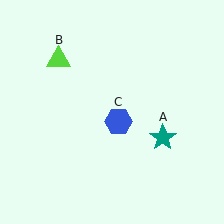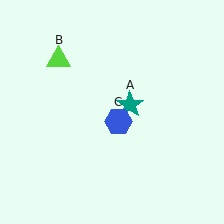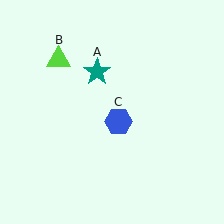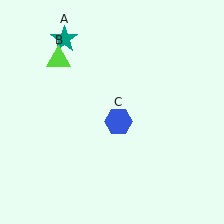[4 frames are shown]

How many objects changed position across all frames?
1 object changed position: teal star (object A).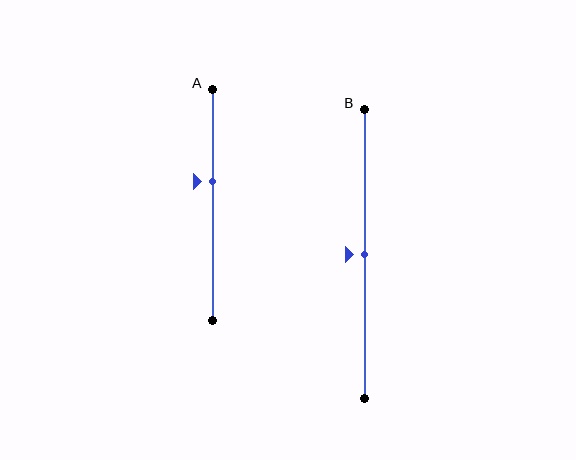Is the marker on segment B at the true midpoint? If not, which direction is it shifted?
Yes, the marker on segment B is at the true midpoint.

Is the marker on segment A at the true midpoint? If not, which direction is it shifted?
No, the marker on segment A is shifted upward by about 10% of the segment length.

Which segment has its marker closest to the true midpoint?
Segment B has its marker closest to the true midpoint.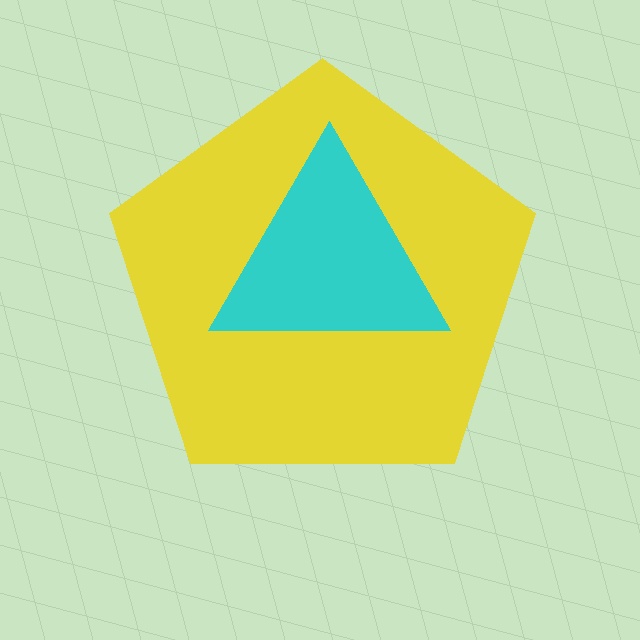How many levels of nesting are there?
2.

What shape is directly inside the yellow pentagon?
The cyan triangle.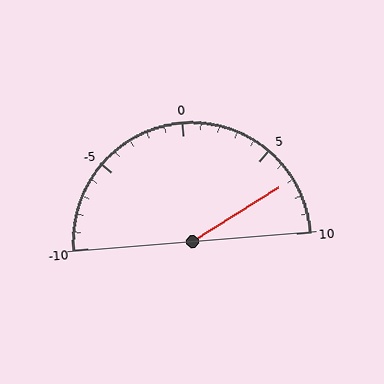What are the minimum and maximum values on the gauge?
The gauge ranges from -10 to 10.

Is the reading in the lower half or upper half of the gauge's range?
The reading is in the upper half of the range (-10 to 10).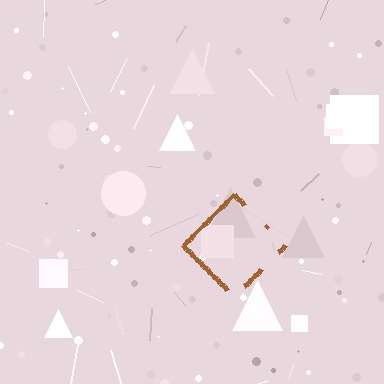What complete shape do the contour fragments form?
The contour fragments form a diamond.